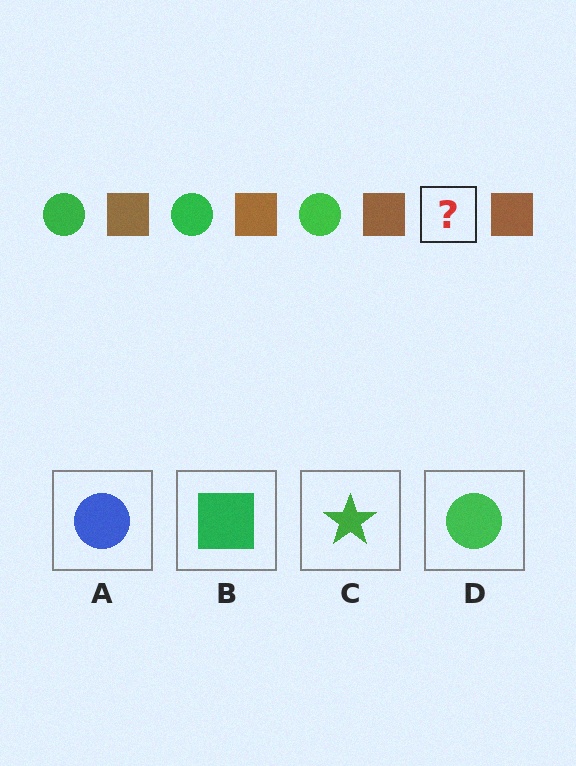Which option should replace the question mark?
Option D.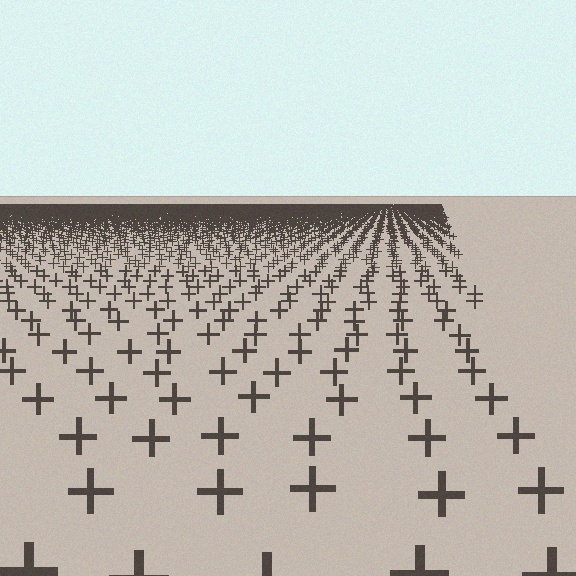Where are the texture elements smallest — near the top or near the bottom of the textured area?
Near the top.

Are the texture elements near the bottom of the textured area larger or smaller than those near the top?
Larger. Near the bottom, elements are closer to the viewer and appear at a bigger on-screen size.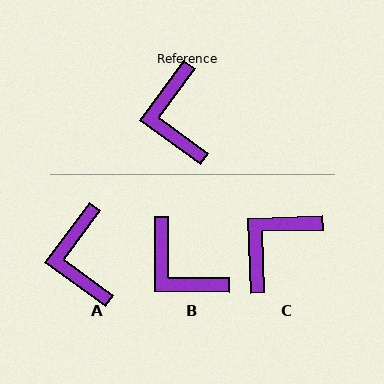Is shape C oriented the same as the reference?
No, it is off by about 52 degrees.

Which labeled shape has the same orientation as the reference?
A.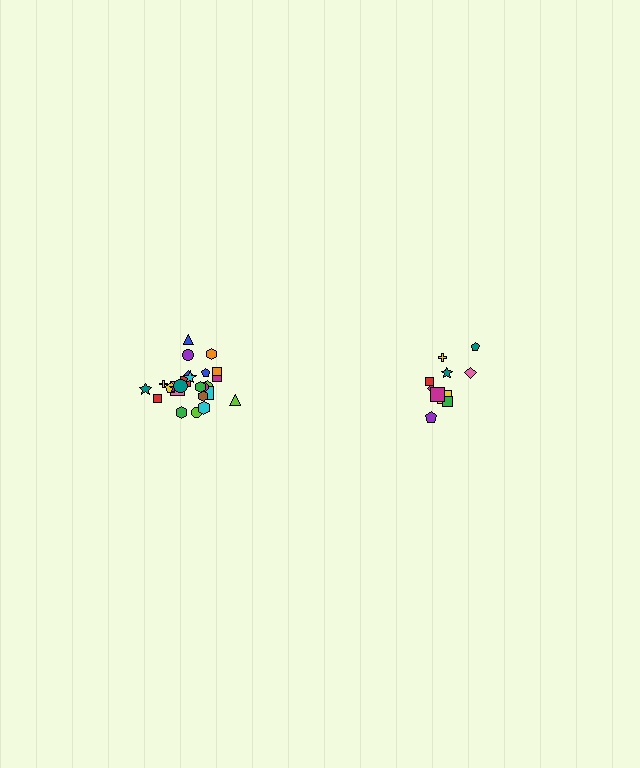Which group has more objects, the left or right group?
The left group.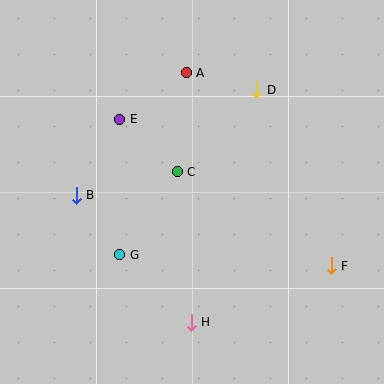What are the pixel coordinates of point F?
Point F is at (331, 266).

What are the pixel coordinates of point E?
Point E is at (120, 119).